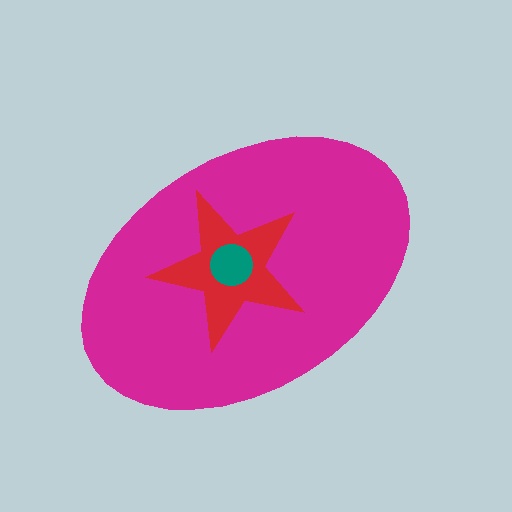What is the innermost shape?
The teal circle.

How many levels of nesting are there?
3.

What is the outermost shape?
The magenta ellipse.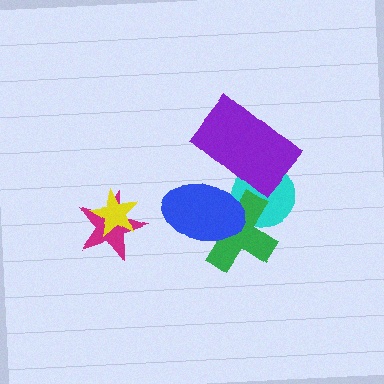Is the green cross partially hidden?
Yes, it is partially covered by another shape.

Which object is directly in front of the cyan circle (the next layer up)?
The purple rectangle is directly in front of the cyan circle.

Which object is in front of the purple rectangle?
The blue ellipse is in front of the purple rectangle.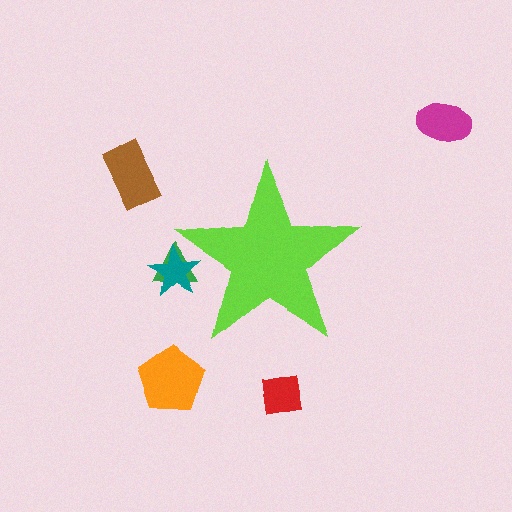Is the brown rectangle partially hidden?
No, the brown rectangle is fully visible.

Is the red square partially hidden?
No, the red square is fully visible.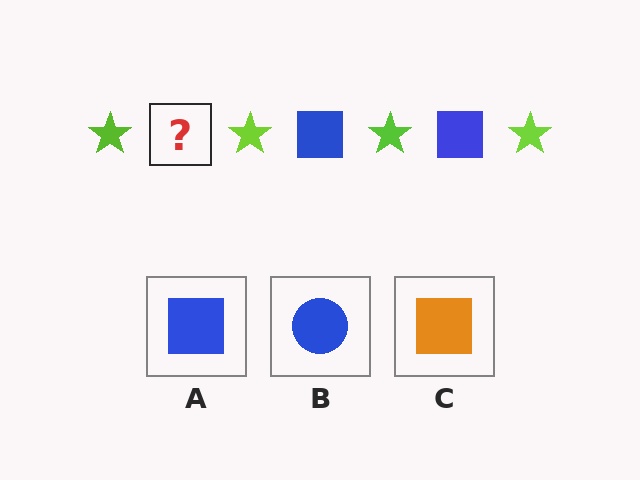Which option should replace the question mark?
Option A.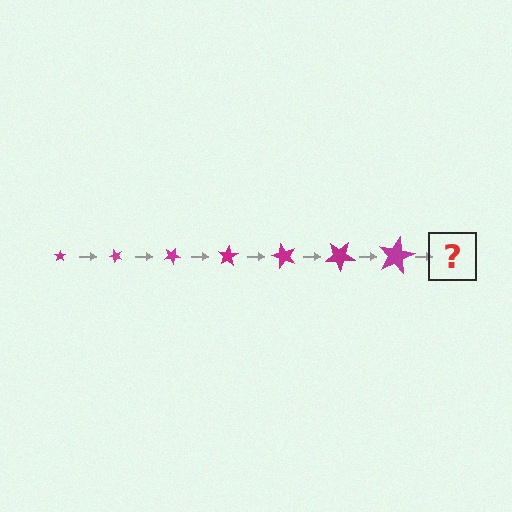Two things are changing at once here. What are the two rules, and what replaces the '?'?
The two rules are that the star grows larger each step and it rotates 50 degrees each step. The '?' should be a star, larger than the previous one and rotated 350 degrees from the start.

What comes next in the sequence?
The next element should be a star, larger than the previous one and rotated 350 degrees from the start.